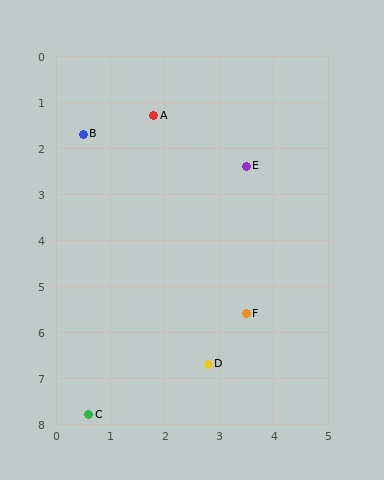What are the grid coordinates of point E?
Point E is at approximately (3.5, 2.4).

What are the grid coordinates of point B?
Point B is at approximately (0.5, 1.7).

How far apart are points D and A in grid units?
Points D and A are about 5.5 grid units apart.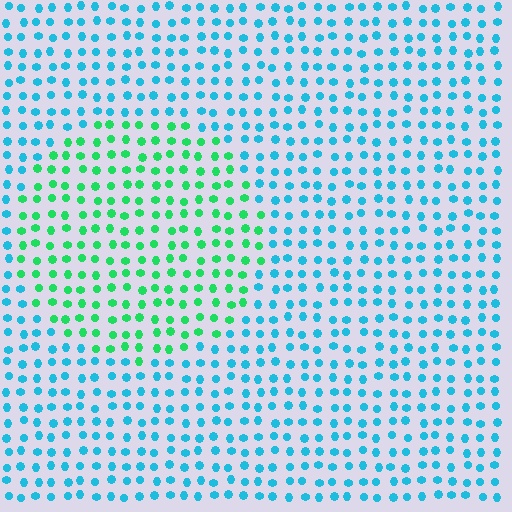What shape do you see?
I see a circle.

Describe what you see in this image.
The image is filled with small cyan elements in a uniform arrangement. A circle-shaped region is visible where the elements are tinted to a slightly different hue, forming a subtle color boundary.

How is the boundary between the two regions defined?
The boundary is defined purely by a slight shift in hue (about 50 degrees). Spacing, size, and orientation are identical on both sides.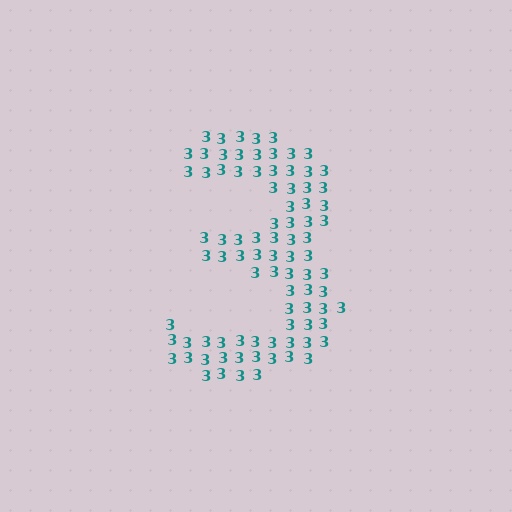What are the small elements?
The small elements are digit 3's.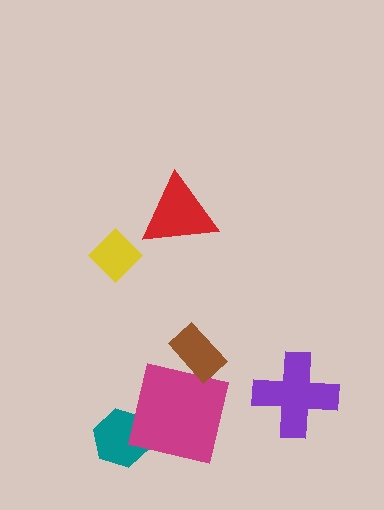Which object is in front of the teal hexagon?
The magenta square is in front of the teal hexagon.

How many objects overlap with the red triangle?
0 objects overlap with the red triangle.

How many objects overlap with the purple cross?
0 objects overlap with the purple cross.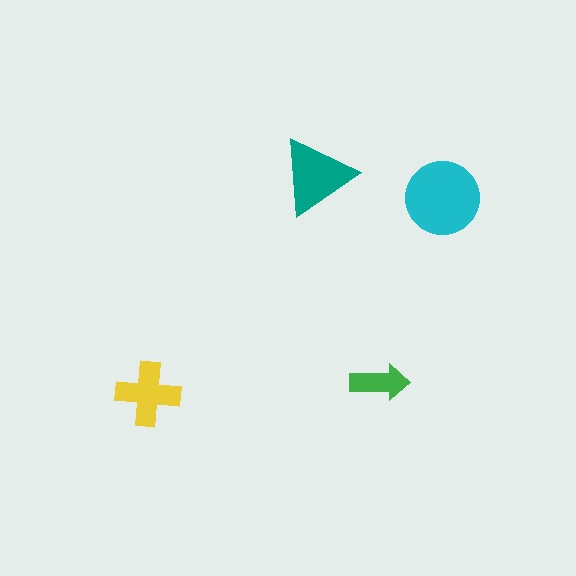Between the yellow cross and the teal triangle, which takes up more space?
The teal triangle.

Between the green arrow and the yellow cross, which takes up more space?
The yellow cross.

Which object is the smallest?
The green arrow.